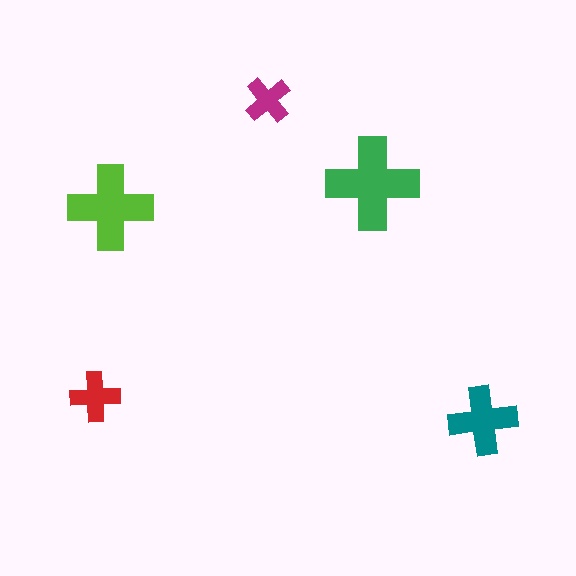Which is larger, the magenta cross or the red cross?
The red one.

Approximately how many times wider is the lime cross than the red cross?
About 1.5 times wider.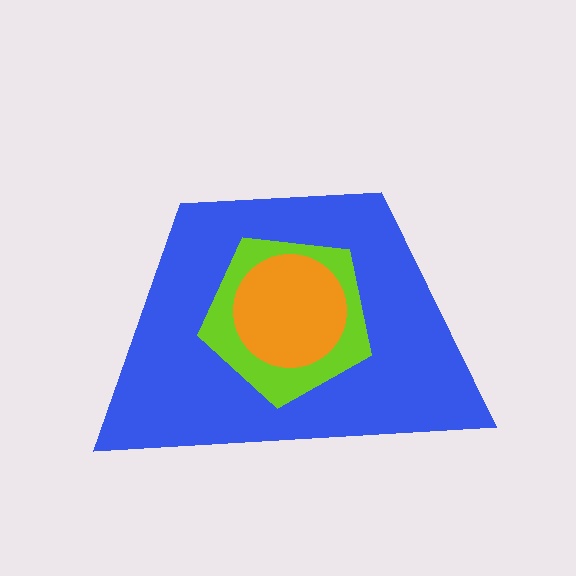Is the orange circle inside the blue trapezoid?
Yes.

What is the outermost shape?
The blue trapezoid.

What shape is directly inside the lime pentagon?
The orange circle.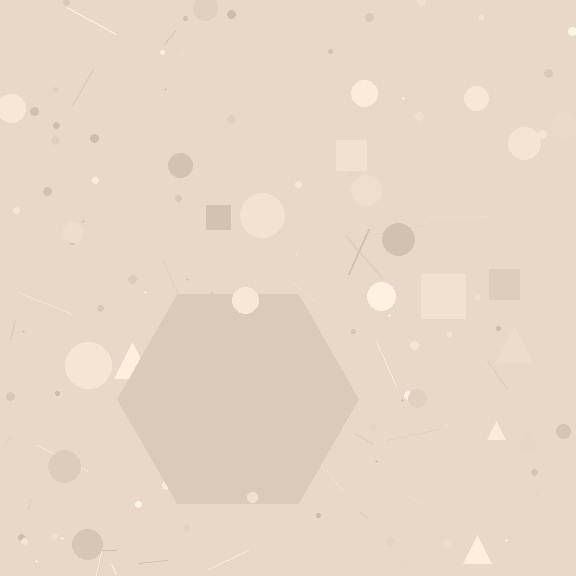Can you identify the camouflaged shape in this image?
The camouflaged shape is a hexagon.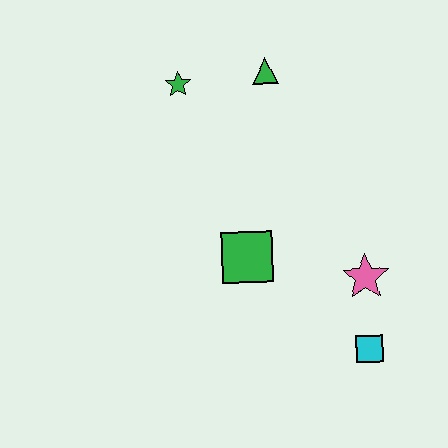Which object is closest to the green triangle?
The green star is closest to the green triangle.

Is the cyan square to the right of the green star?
Yes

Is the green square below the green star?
Yes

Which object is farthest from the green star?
The cyan square is farthest from the green star.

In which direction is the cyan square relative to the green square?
The cyan square is to the right of the green square.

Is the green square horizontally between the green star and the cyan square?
Yes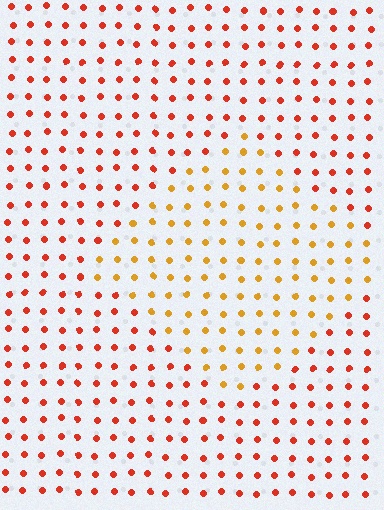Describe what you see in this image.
The image is filled with small red elements in a uniform arrangement. A diamond-shaped region is visible where the elements are tinted to a slightly different hue, forming a subtle color boundary.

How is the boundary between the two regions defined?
The boundary is defined purely by a slight shift in hue (about 35 degrees). Spacing, size, and orientation are identical on both sides.